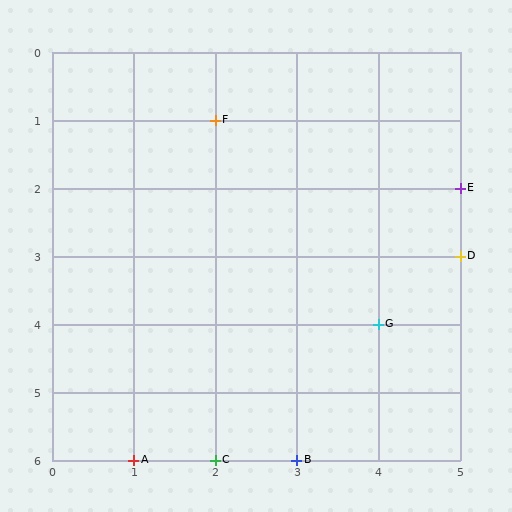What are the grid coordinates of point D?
Point D is at grid coordinates (5, 3).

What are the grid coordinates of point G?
Point G is at grid coordinates (4, 4).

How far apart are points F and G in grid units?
Points F and G are 2 columns and 3 rows apart (about 3.6 grid units diagonally).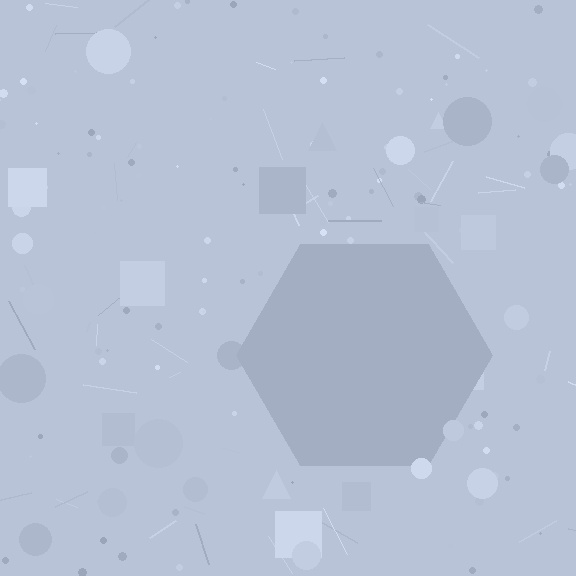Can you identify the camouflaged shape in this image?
The camouflaged shape is a hexagon.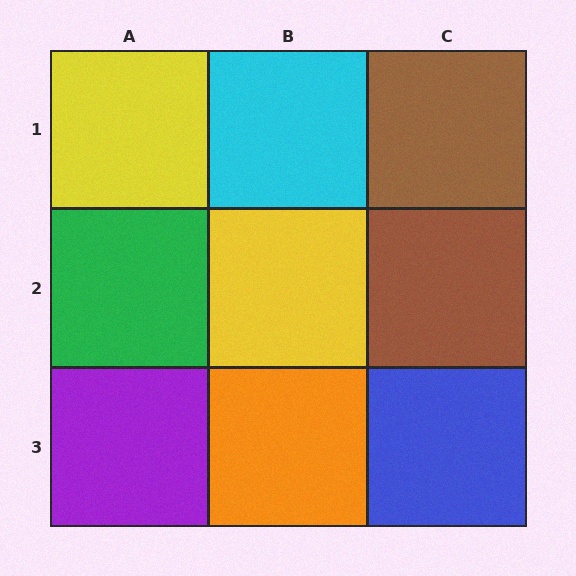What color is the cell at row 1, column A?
Yellow.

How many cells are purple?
1 cell is purple.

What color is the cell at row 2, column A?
Green.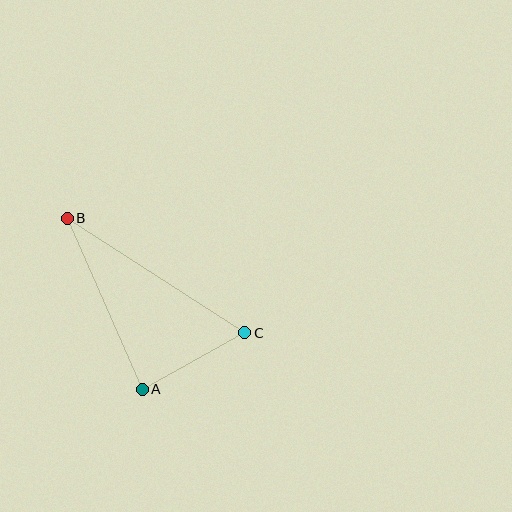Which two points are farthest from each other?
Points B and C are farthest from each other.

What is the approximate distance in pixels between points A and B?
The distance between A and B is approximately 187 pixels.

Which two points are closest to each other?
Points A and C are closest to each other.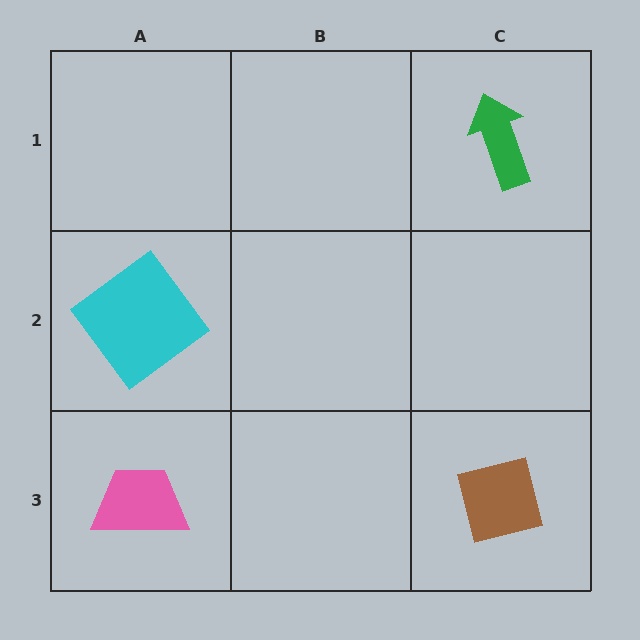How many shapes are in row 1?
1 shape.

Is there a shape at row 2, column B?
No, that cell is empty.